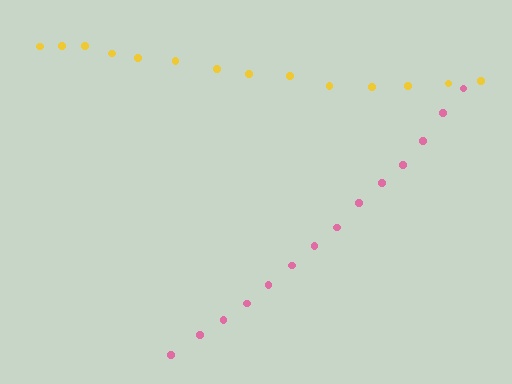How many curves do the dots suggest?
There are 2 distinct paths.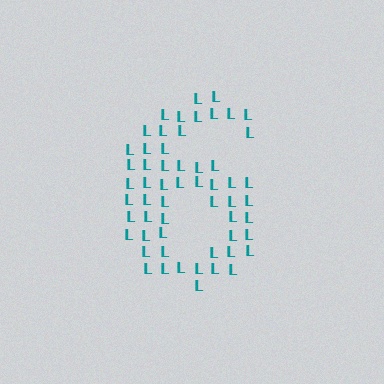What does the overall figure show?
The overall figure shows the digit 6.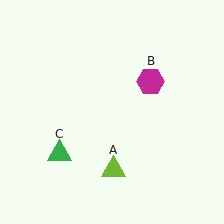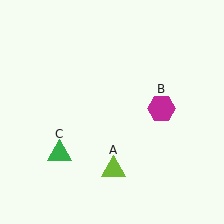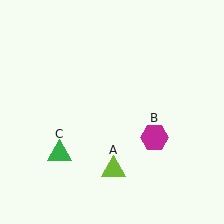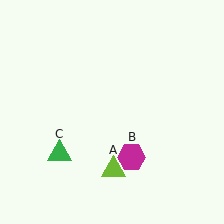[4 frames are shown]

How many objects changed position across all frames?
1 object changed position: magenta hexagon (object B).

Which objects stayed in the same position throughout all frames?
Lime triangle (object A) and green triangle (object C) remained stationary.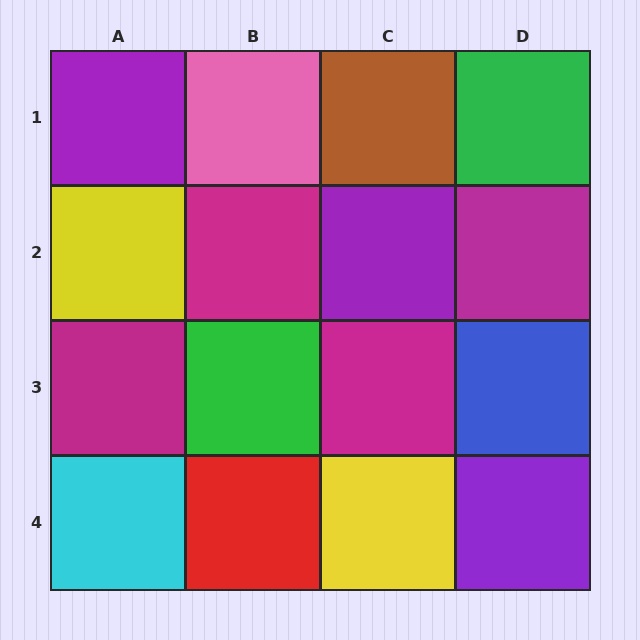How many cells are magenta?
4 cells are magenta.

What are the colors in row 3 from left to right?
Magenta, green, magenta, blue.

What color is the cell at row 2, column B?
Magenta.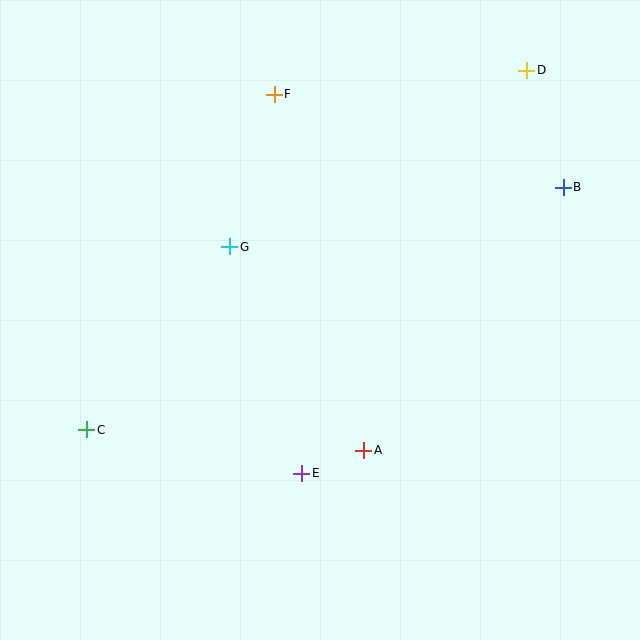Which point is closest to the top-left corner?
Point F is closest to the top-left corner.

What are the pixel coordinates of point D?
Point D is at (527, 70).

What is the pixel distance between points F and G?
The distance between F and G is 159 pixels.